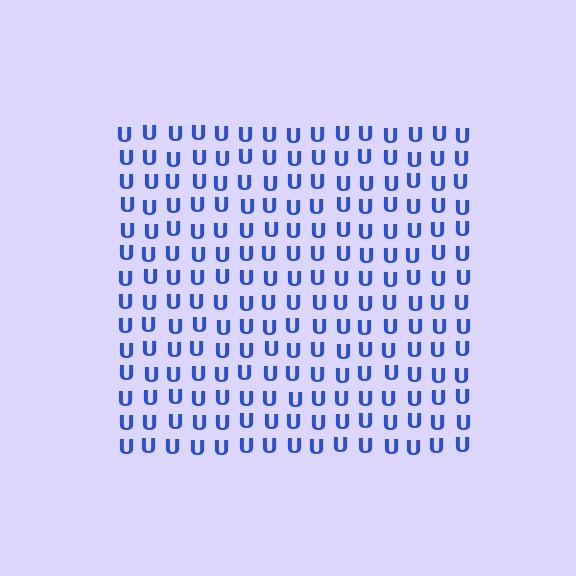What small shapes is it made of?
It is made of small letter U's.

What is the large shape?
The large shape is a square.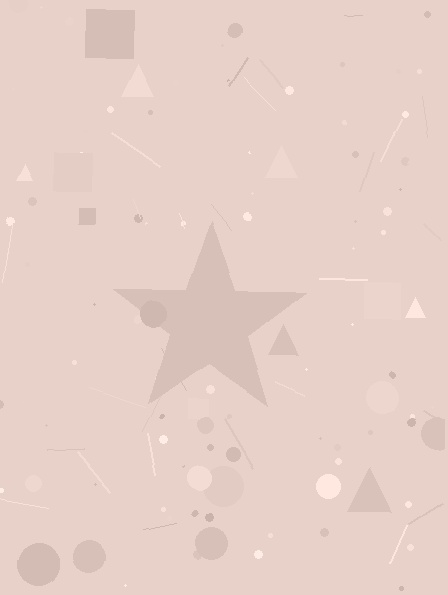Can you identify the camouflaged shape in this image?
The camouflaged shape is a star.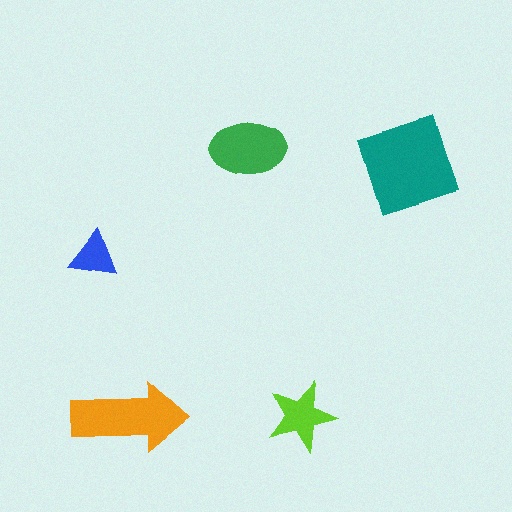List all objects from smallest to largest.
The blue triangle, the lime star, the green ellipse, the orange arrow, the teal diamond.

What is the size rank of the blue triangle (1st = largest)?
5th.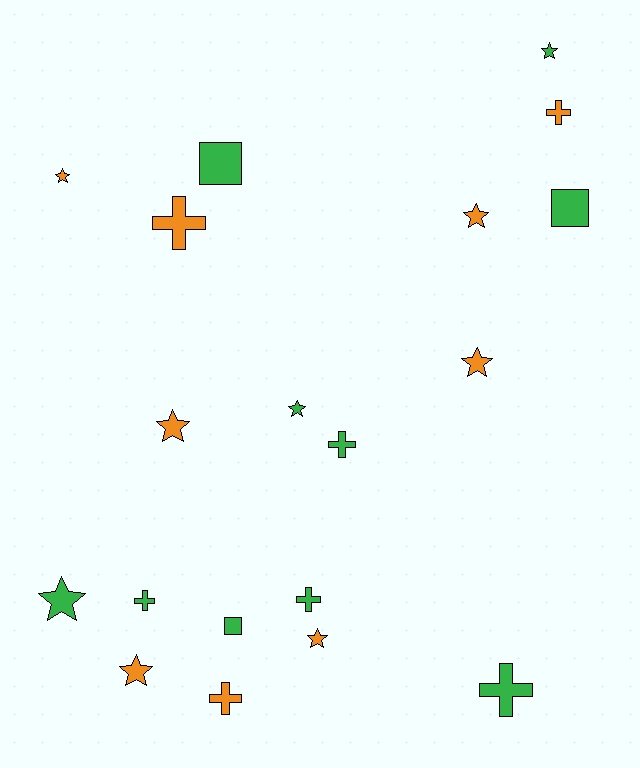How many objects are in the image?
There are 19 objects.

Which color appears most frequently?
Green, with 10 objects.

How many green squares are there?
There are 3 green squares.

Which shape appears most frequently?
Star, with 9 objects.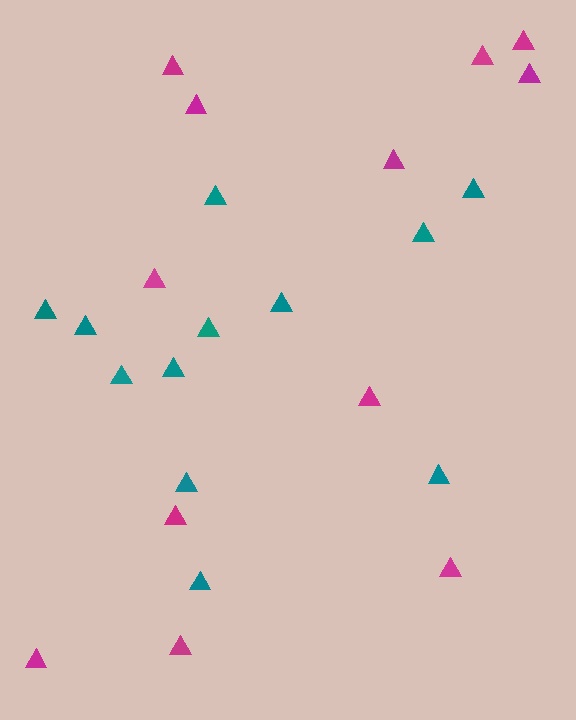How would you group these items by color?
There are 2 groups: one group of teal triangles (12) and one group of magenta triangles (12).